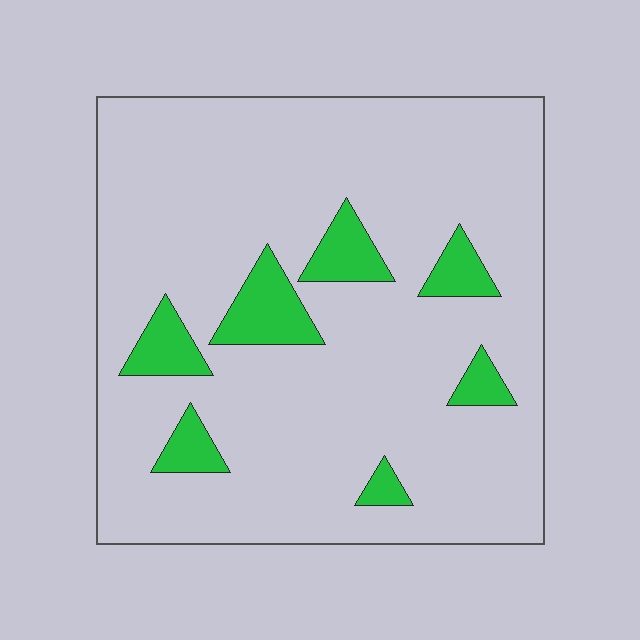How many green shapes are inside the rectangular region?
7.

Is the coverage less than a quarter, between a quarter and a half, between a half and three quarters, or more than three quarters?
Less than a quarter.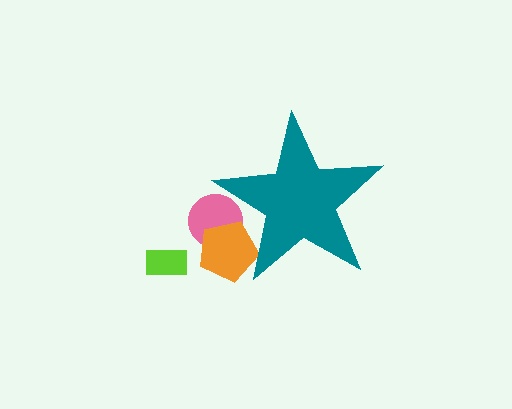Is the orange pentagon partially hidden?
Yes, the orange pentagon is partially hidden behind the teal star.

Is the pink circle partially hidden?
Yes, the pink circle is partially hidden behind the teal star.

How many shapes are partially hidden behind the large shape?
2 shapes are partially hidden.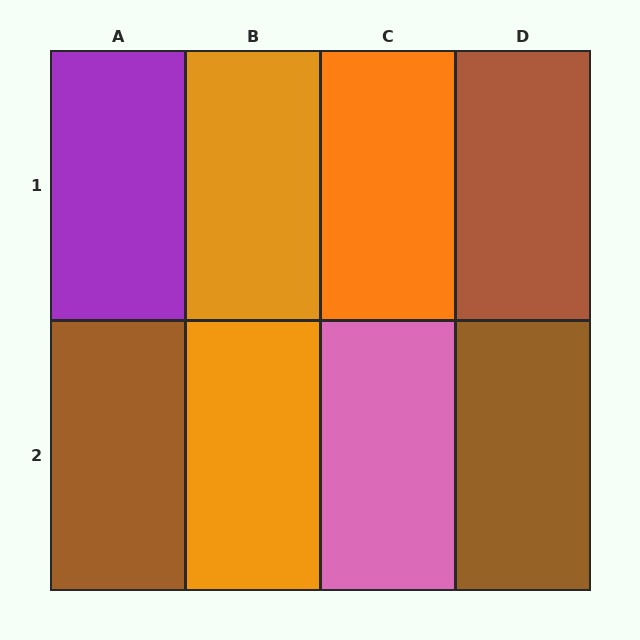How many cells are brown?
3 cells are brown.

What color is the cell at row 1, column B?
Orange.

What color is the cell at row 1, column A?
Purple.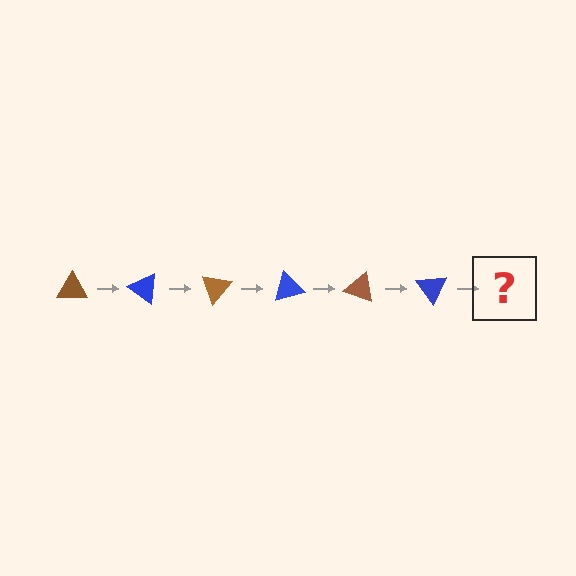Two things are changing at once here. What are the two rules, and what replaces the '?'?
The two rules are that it rotates 35 degrees each step and the color cycles through brown and blue. The '?' should be a brown triangle, rotated 210 degrees from the start.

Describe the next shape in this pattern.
It should be a brown triangle, rotated 210 degrees from the start.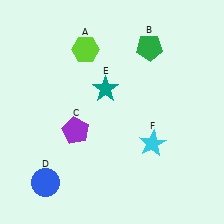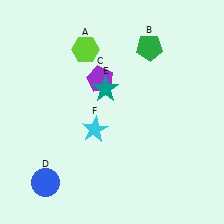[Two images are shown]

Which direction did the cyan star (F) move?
The cyan star (F) moved left.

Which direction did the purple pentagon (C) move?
The purple pentagon (C) moved up.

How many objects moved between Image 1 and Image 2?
2 objects moved between the two images.